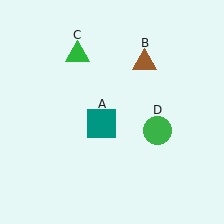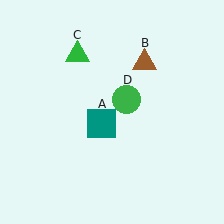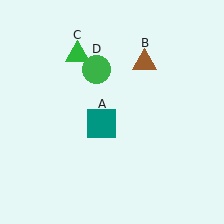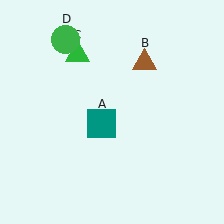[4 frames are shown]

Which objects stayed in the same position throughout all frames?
Teal square (object A) and brown triangle (object B) and green triangle (object C) remained stationary.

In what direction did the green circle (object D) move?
The green circle (object D) moved up and to the left.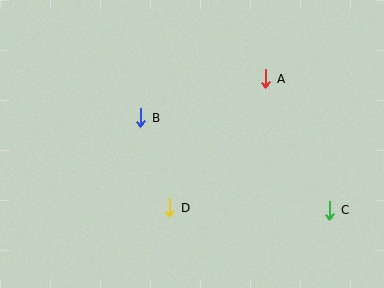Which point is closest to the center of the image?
Point B at (141, 118) is closest to the center.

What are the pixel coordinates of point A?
Point A is at (266, 79).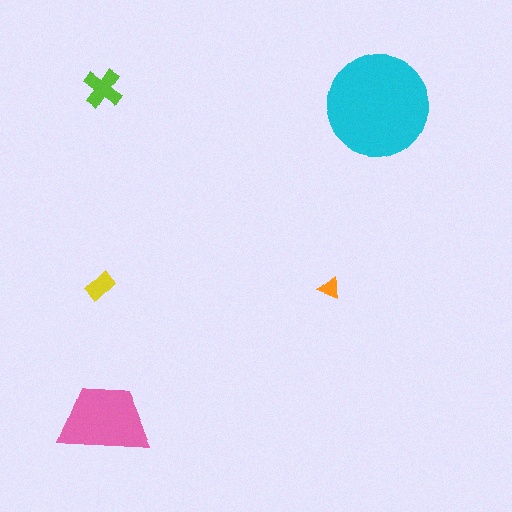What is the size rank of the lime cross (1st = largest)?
3rd.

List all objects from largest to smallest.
The cyan circle, the pink trapezoid, the lime cross, the yellow rectangle, the orange triangle.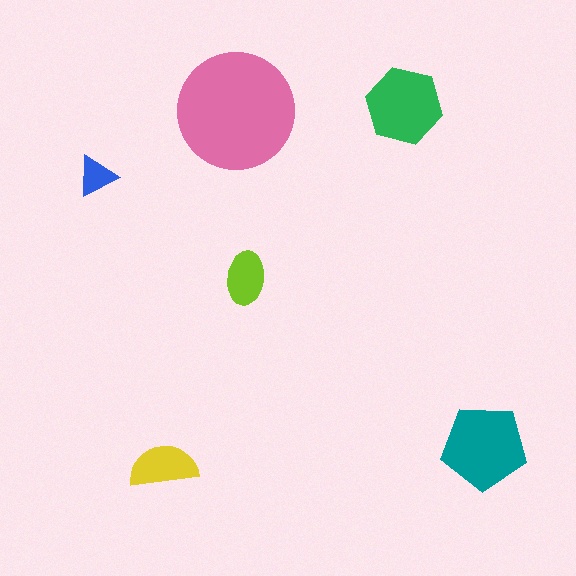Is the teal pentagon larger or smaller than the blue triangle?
Larger.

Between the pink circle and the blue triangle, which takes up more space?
The pink circle.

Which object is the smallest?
The blue triangle.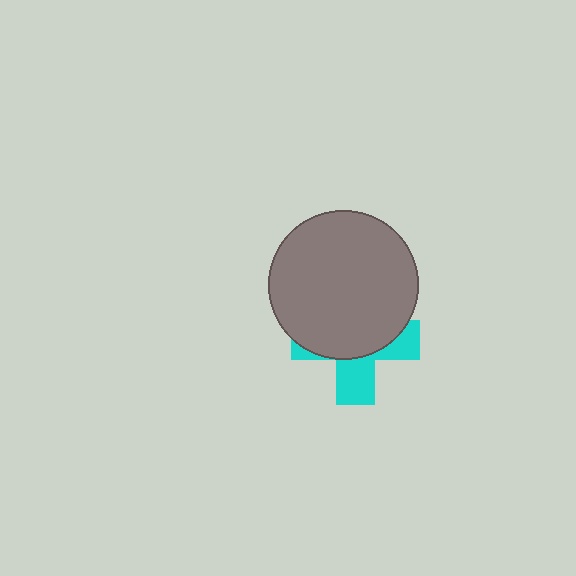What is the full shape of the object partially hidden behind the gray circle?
The partially hidden object is a cyan cross.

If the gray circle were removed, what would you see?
You would see the complete cyan cross.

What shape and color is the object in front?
The object in front is a gray circle.